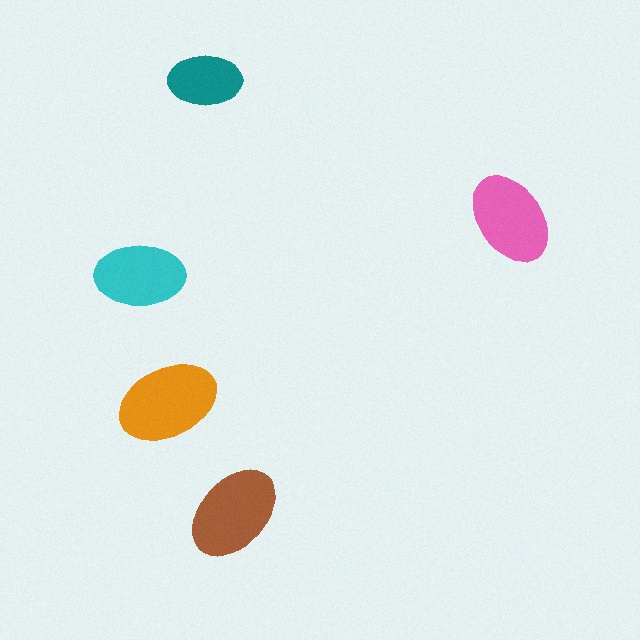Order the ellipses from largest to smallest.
the orange one, the brown one, the pink one, the cyan one, the teal one.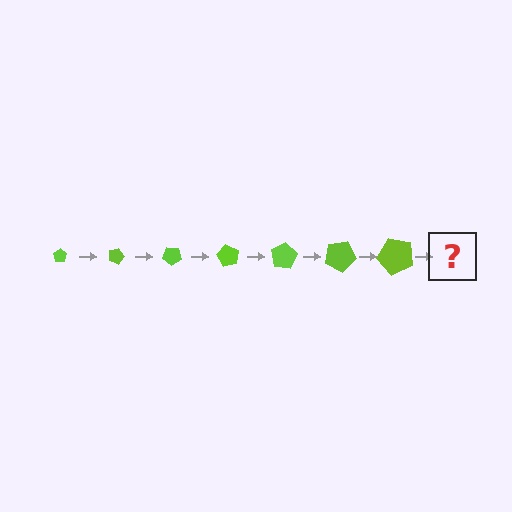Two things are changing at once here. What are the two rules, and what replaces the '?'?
The two rules are that the pentagon grows larger each step and it rotates 20 degrees each step. The '?' should be a pentagon, larger than the previous one and rotated 140 degrees from the start.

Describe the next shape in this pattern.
It should be a pentagon, larger than the previous one and rotated 140 degrees from the start.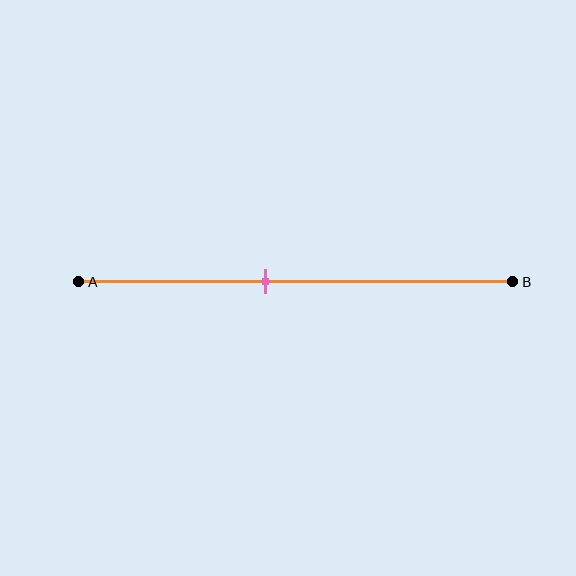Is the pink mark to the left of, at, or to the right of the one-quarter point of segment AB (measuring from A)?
The pink mark is to the right of the one-quarter point of segment AB.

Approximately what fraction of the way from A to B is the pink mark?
The pink mark is approximately 45% of the way from A to B.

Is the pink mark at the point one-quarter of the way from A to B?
No, the mark is at about 45% from A, not at the 25% one-quarter point.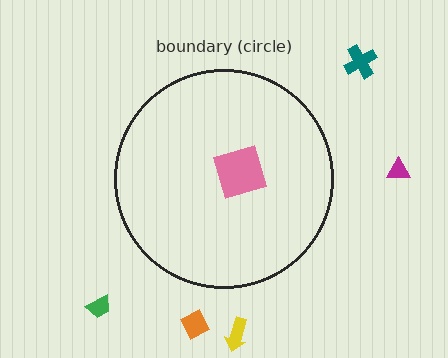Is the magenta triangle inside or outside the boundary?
Outside.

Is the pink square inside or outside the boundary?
Inside.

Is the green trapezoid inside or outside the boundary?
Outside.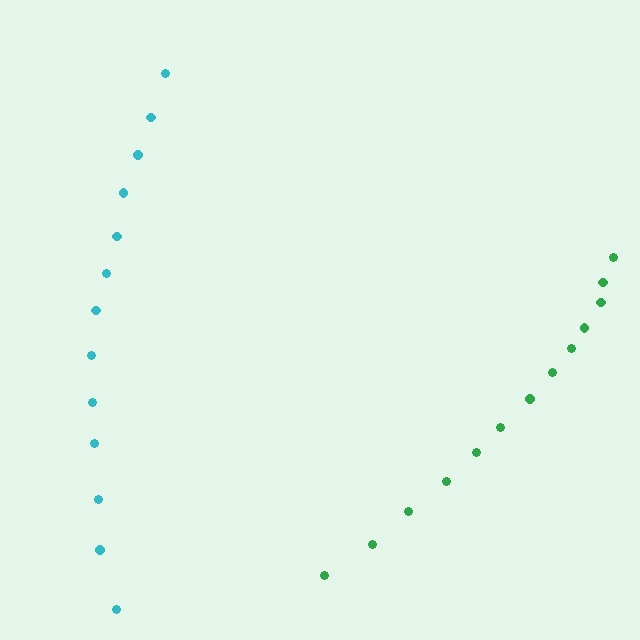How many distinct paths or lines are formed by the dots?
There are 2 distinct paths.